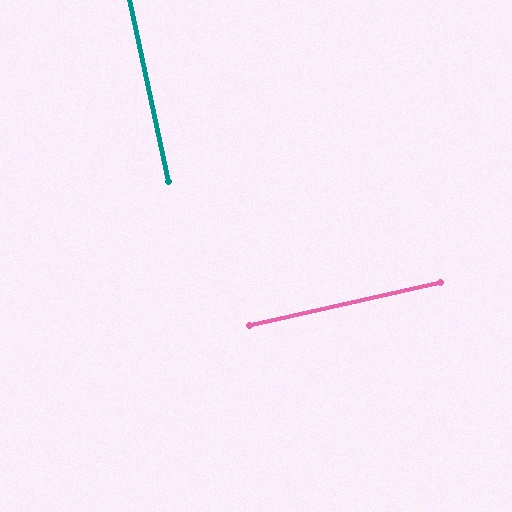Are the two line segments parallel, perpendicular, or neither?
Perpendicular — they meet at approximately 90°.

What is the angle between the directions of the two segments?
Approximately 90 degrees.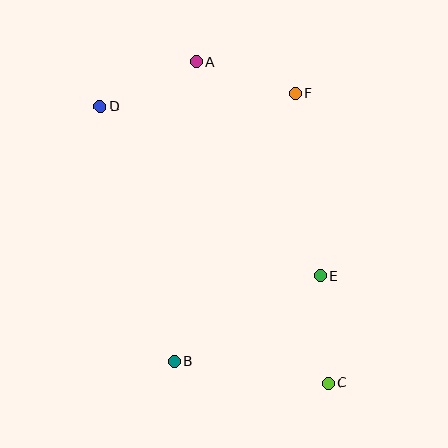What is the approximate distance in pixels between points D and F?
The distance between D and F is approximately 196 pixels.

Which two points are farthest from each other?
Points C and D are farthest from each other.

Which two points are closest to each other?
Points A and F are closest to each other.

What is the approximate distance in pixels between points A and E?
The distance between A and E is approximately 247 pixels.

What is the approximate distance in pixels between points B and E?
The distance between B and E is approximately 170 pixels.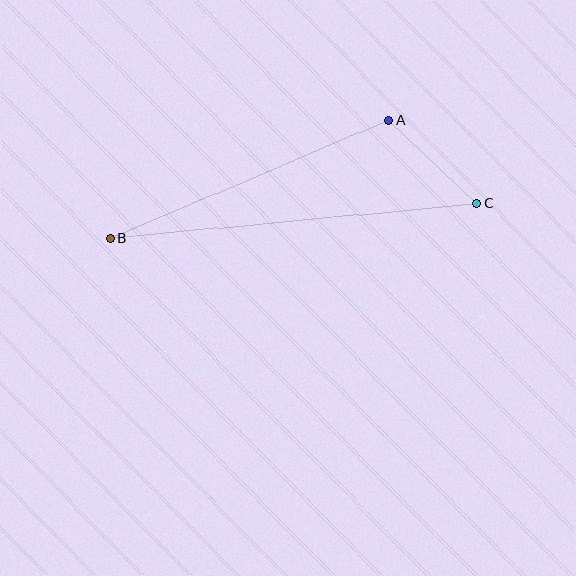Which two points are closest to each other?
Points A and C are closest to each other.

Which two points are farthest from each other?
Points B and C are farthest from each other.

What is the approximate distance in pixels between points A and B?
The distance between A and B is approximately 302 pixels.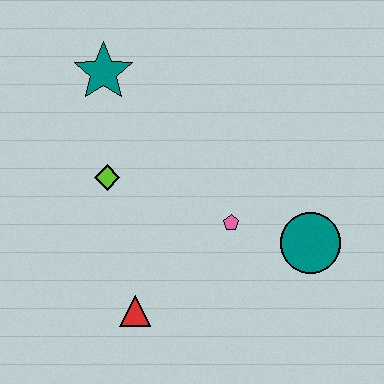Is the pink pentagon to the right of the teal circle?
No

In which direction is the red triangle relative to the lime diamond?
The red triangle is below the lime diamond.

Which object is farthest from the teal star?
The teal circle is farthest from the teal star.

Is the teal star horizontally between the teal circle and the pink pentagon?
No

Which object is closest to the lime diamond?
The teal star is closest to the lime diamond.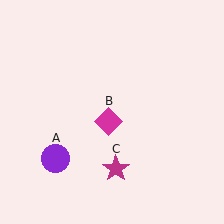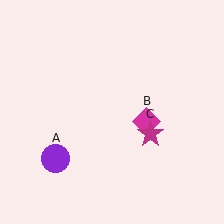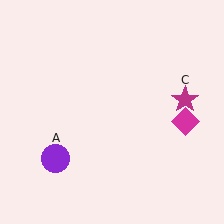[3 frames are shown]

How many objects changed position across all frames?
2 objects changed position: magenta diamond (object B), magenta star (object C).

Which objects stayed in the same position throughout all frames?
Purple circle (object A) remained stationary.